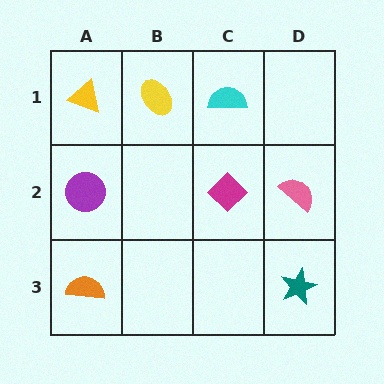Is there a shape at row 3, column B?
No, that cell is empty.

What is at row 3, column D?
A teal star.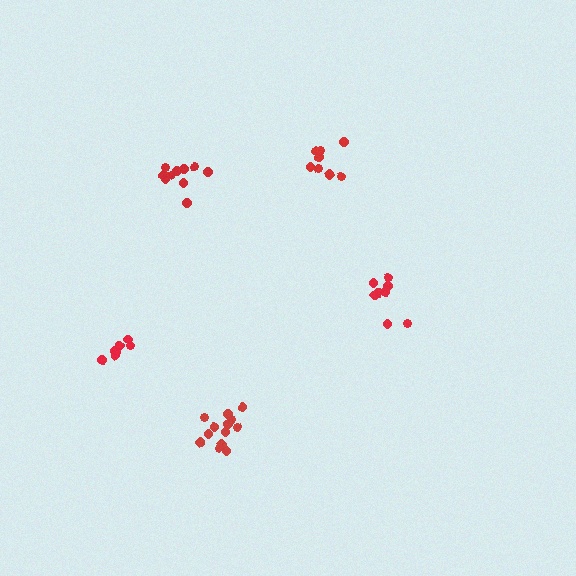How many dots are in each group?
Group 1: 7 dots, Group 2: 8 dots, Group 3: 11 dots, Group 4: 9 dots, Group 5: 13 dots (48 total).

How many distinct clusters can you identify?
There are 5 distinct clusters.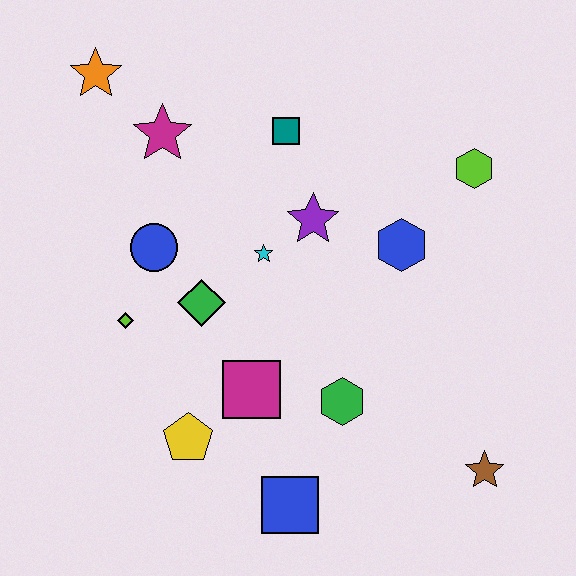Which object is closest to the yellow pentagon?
The magenta square is closest to the yellow pentagon.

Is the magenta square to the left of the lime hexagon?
Yes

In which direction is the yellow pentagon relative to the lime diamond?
The yellow pentagon is below the lime diamond.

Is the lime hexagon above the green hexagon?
Yes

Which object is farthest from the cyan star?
The brown star is farthest from the cyan star.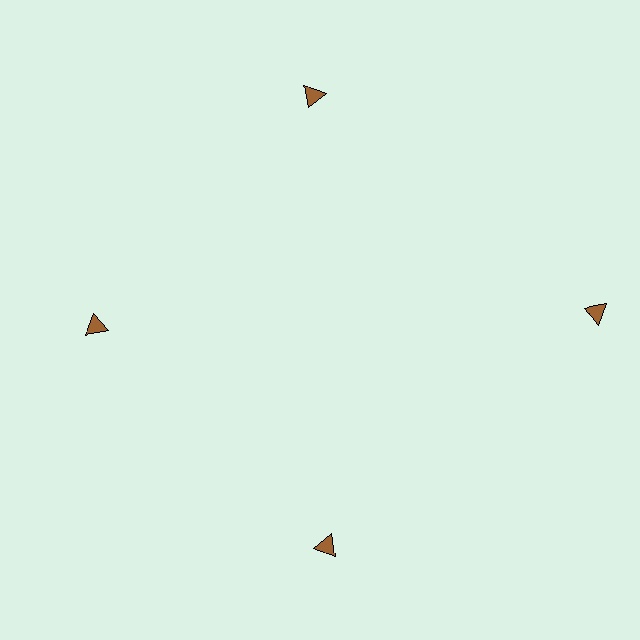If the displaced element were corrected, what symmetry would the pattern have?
It would have 4-fold rotational symmetry — the pattern would map onto itself every 90 degrees.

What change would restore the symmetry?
The symmetry would be restored by moving it inward, back onto the ring so that all 4 triangles sit at equal angles and equal distance from the center.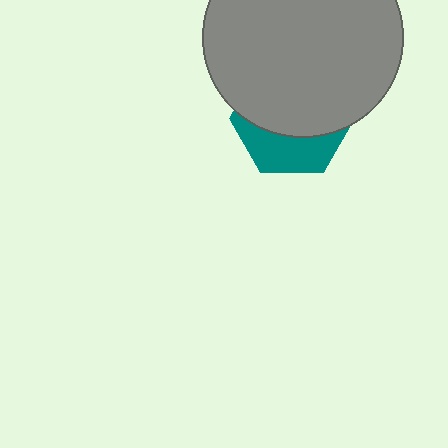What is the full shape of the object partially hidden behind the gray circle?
The partially hidden object is a teal hexagon.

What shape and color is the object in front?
The object in front is a gray circle.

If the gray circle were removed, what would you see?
You would see the complete teal hexagon.